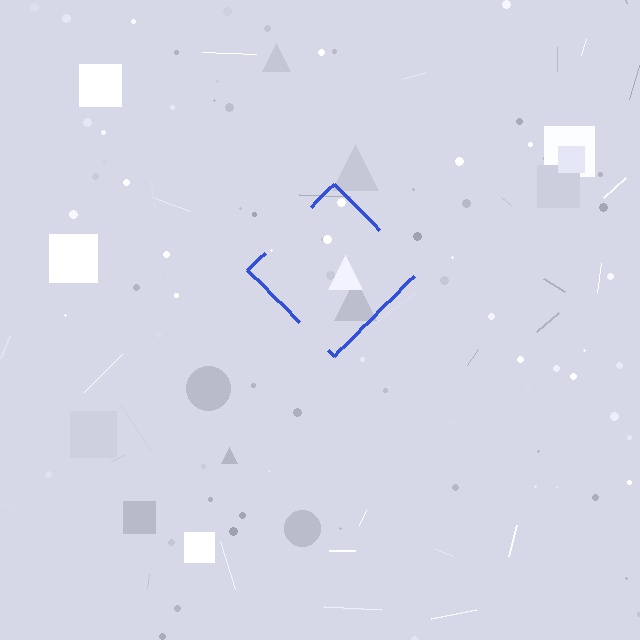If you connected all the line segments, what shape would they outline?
They would outline a diamond.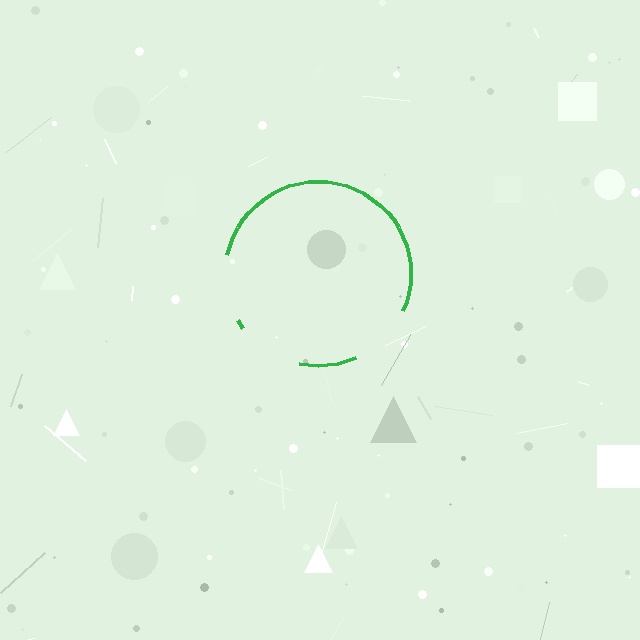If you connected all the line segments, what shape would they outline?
They would outline a circle.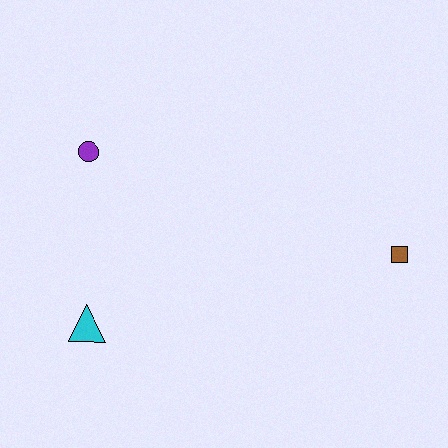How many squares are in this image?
There is 1 square.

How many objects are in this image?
There are 3 objects.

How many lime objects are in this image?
There are no lime objects.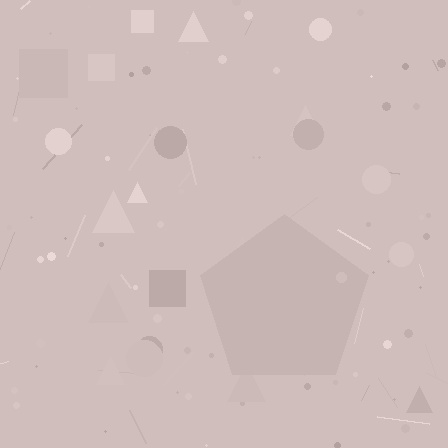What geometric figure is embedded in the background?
A pentagon is embedded in the background.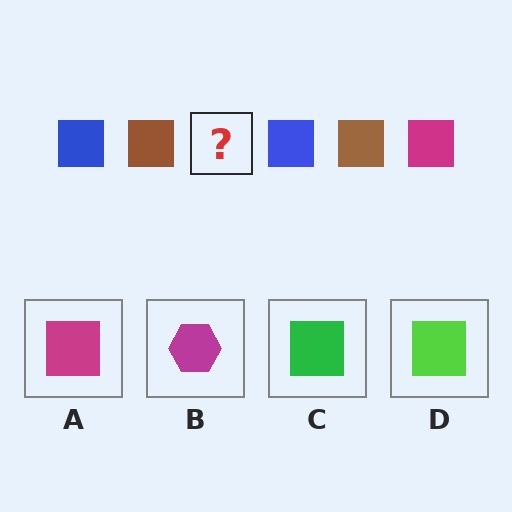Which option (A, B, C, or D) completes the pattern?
A.